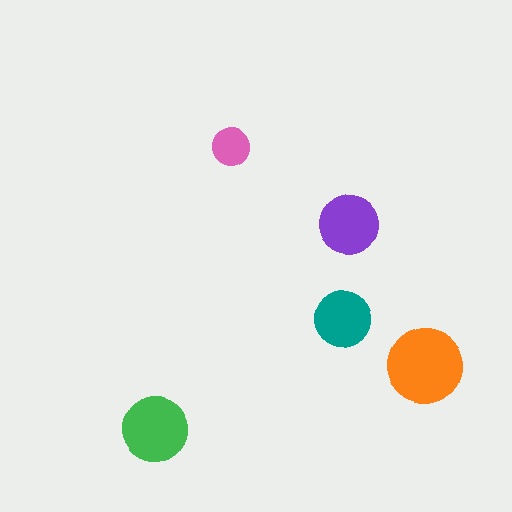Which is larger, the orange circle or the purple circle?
The orange one.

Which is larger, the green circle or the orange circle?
The orange one.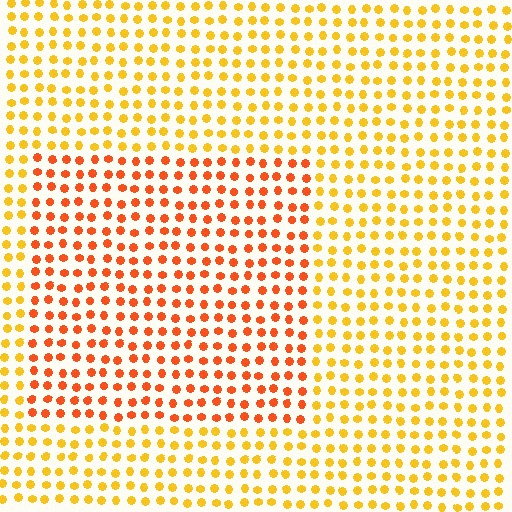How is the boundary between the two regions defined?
The boundary is defined purely by a slight shift in hue (about 32 degrees). Spacing, size, and orientation are identical on both sides.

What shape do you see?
I see a rectangle.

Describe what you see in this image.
The image is filled with small yellow elements in a uniform arrangement. A rectangle-shaped region is visible where the elements are tinted to a slightly different hue, forming a subtle color boundary.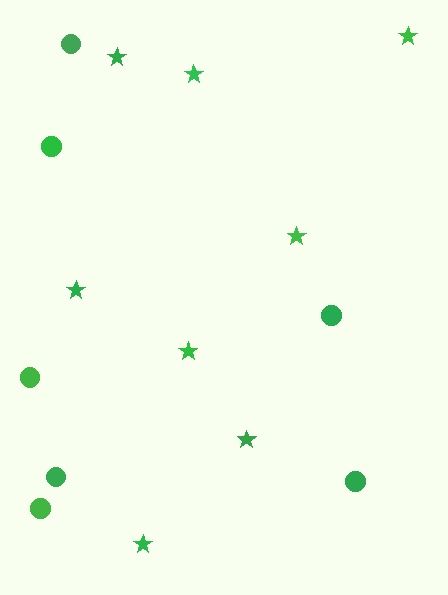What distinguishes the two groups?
There are 2 groups: one group of circles (7) and one group of stars (8).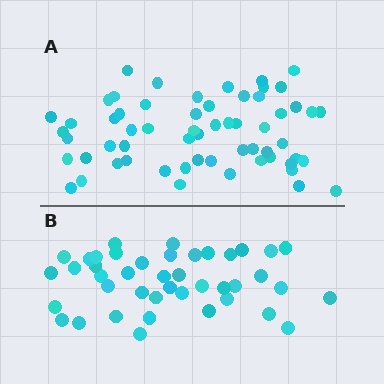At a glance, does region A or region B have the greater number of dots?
Region A (the top region) has more dots.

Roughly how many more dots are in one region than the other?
Region A has approximately 20 more dots than region B.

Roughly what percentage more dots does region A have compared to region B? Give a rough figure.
About 45% more.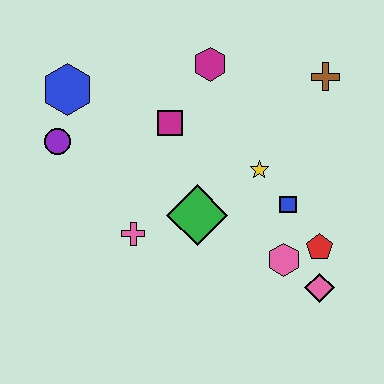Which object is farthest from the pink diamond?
The blue hexagon is farthest from the pink diamond.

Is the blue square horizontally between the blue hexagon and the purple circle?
No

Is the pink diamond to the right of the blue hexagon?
Yes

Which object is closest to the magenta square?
The magenta hexagon is closest to the magenta square.